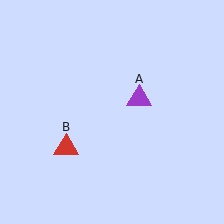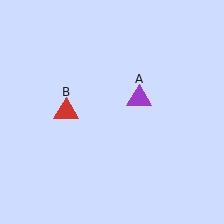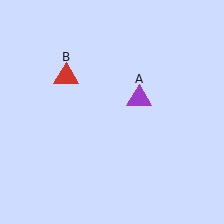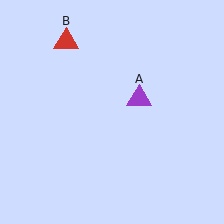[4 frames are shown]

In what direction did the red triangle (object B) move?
The red triangle (object B) moved up.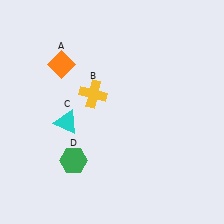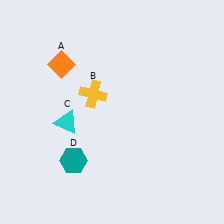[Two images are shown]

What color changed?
The hexagon (D) changed from green in Image 1 to teal in Image 2.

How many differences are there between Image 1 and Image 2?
There is 1 difference between the two images.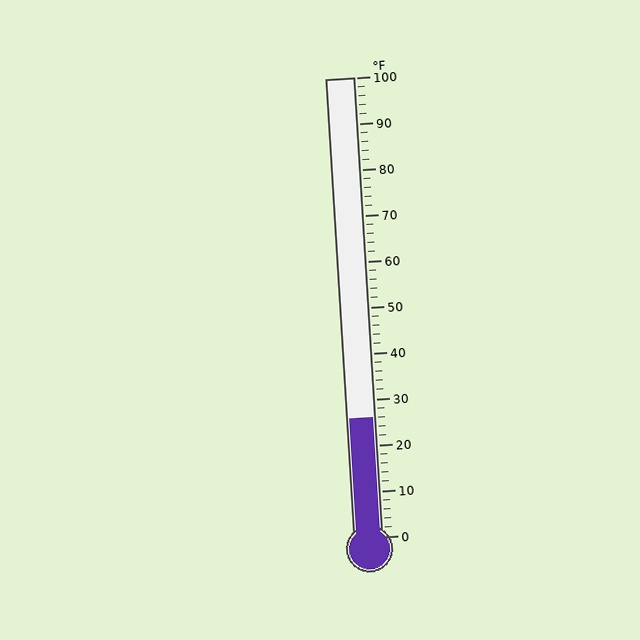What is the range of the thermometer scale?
The thermometer scale ranges from 0°F to 100°F.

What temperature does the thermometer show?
The thermometer shows approximately 26°F.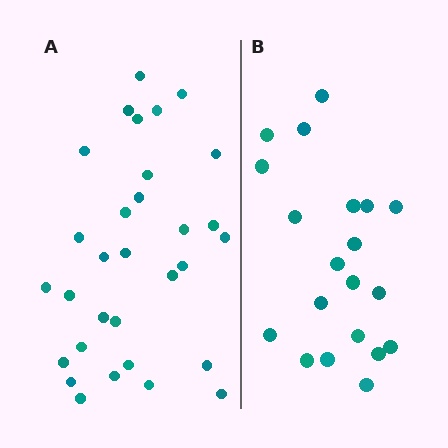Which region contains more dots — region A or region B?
Region A (the left region) has more dots.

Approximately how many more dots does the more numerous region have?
Region A has roughly 12 or so more dots than region B.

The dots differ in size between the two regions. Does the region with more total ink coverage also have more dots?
No. Region B has more total ink coverage because its dots are larger, but region A actually contains more individual dots. Total area can be misleading — the number of items is what matters here.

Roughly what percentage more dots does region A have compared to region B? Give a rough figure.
About 55% more.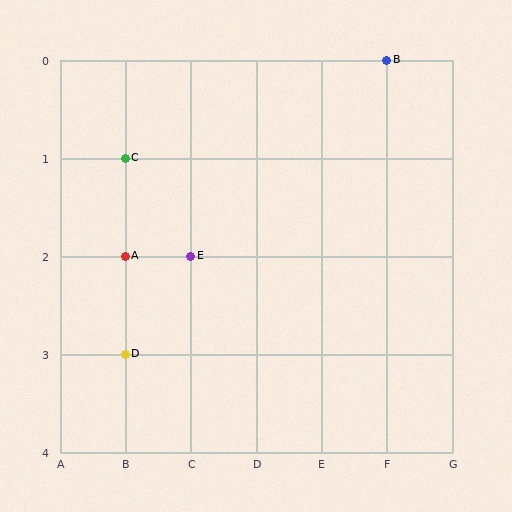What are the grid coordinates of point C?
Point C is at grid coordinates (B, 1).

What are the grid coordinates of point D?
Point D is at grid coordinates (B, 3).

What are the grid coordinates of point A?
Point A is at grid coordinates (B, 2).